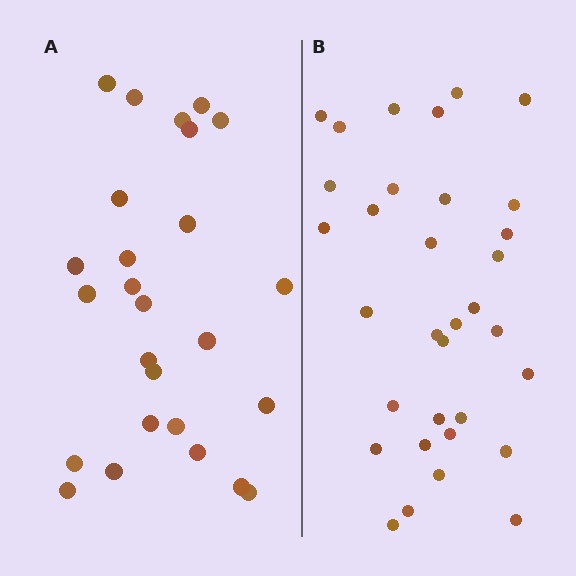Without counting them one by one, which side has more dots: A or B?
Region B (the right region) has more dots.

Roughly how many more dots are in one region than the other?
Region B has roughly 8 or so more dots than region A.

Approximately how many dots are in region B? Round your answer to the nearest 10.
About 30 dots. (The exact count is 33, which rounds to 30.)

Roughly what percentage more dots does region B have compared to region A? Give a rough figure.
About 25% more.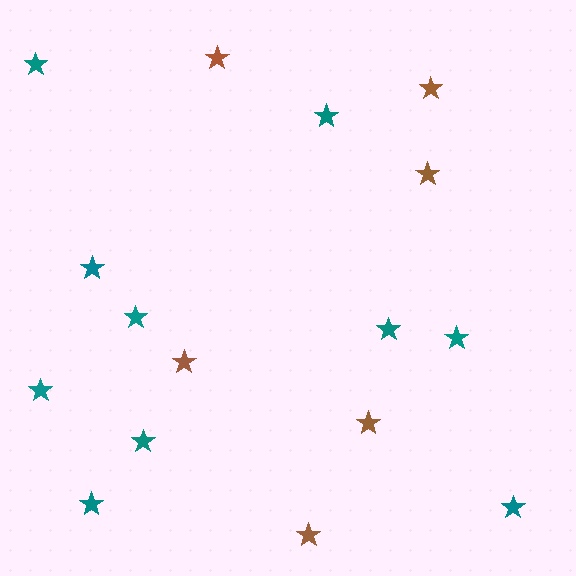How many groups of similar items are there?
There are 2 groups: one group of teal stars (10) and one group of brown stars (6).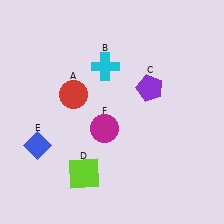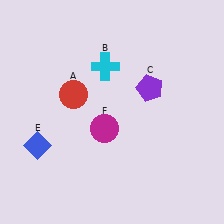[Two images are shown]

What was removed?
The lime square (D) was removed in Image 2.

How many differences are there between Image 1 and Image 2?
There is 1 difference between the two images.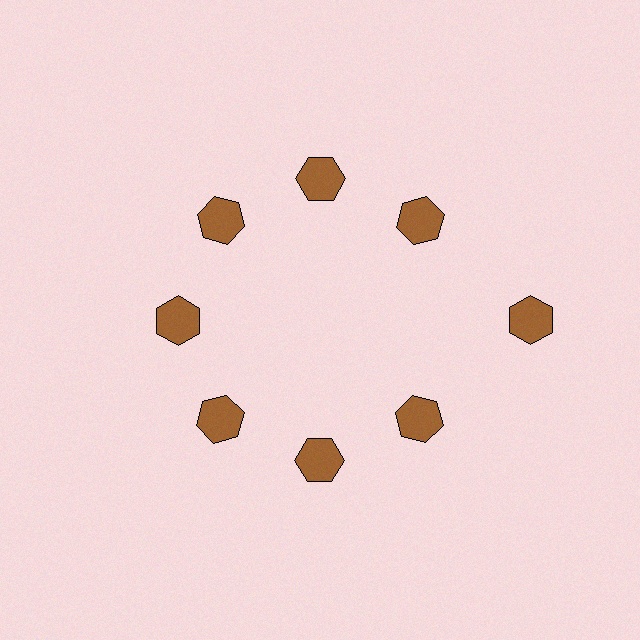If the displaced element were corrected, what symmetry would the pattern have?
It would have 8-fold rotational symmetry — the pattern would map onto itself every 45 degrees.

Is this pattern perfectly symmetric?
No. The 8 brown hexagons are arranged in a ring, but one element near the 3 o'clock position is pushed outward from the center, breaking the 8-fold rotational symmetry.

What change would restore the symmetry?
The symmetry would be restored by moving it inward, back onto the ring so that all 8 hexagons sit at equal angles and equal distance from the center.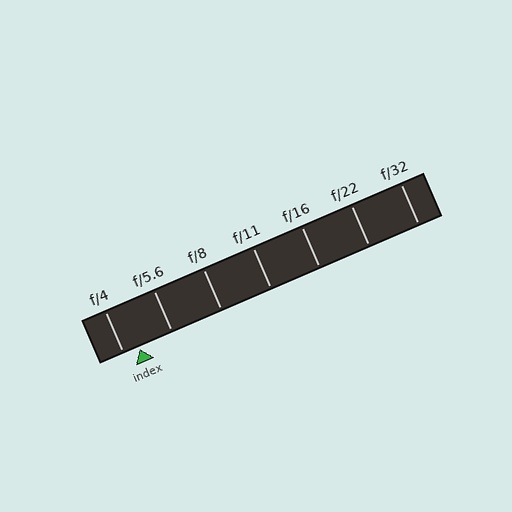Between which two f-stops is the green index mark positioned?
The index mark is between f/4 and f/5.6.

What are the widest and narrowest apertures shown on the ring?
The widest aperture shown is f/4 and the narrowest is f/32.